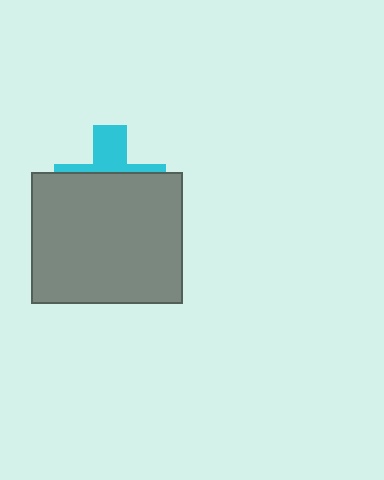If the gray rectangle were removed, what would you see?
You would see the complete cyan cross.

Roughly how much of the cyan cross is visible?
A small part of it is visible (roughly 34%).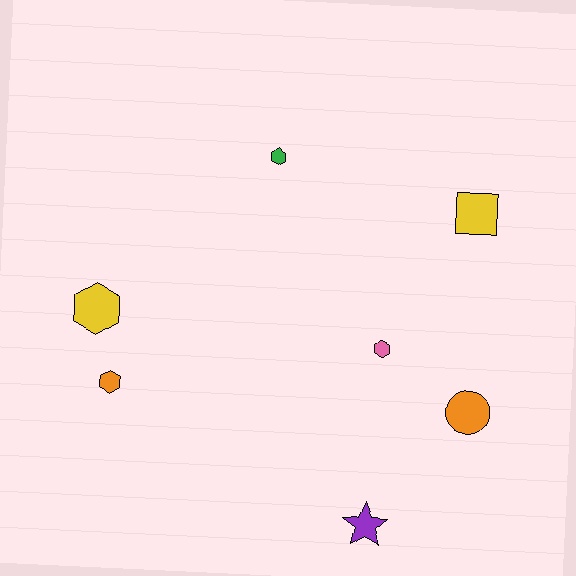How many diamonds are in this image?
There are no diamonds.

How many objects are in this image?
There are 7 objects.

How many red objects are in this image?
There are no red objects.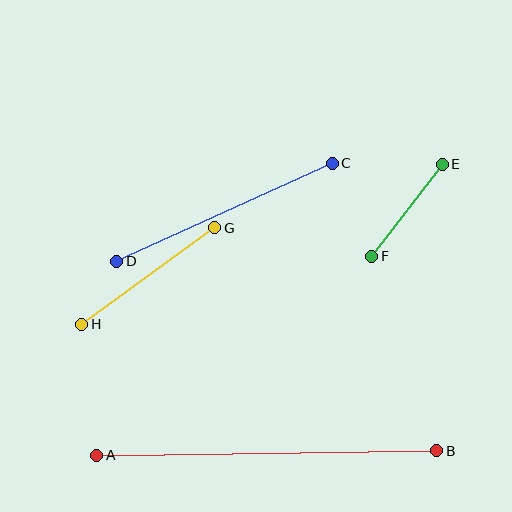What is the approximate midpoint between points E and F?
The midpoint is at approximately (407, 210) pixels.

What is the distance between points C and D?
The distance is approximately 237 pixels.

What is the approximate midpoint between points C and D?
The midpoint is at approximately (225, 212) pixels.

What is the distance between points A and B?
The distance is approximately 340 pixels.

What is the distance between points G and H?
The distance is approximately 164 pixels.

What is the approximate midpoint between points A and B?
The midpoint is at approximately (267, 453) pixels.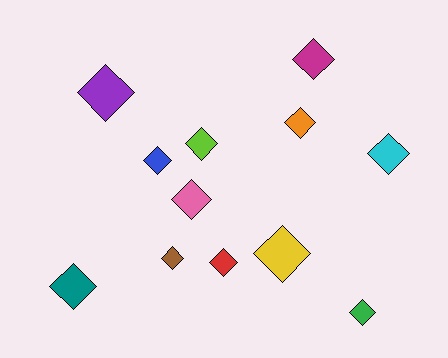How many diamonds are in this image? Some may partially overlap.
There are 12 diamonds.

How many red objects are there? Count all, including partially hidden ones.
There is 1 red object.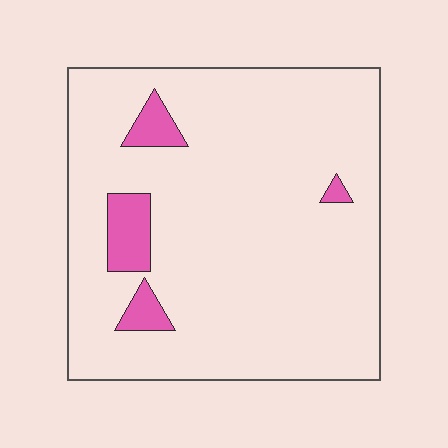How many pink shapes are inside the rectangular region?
4.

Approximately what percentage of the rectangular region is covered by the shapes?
Approximately 10%.